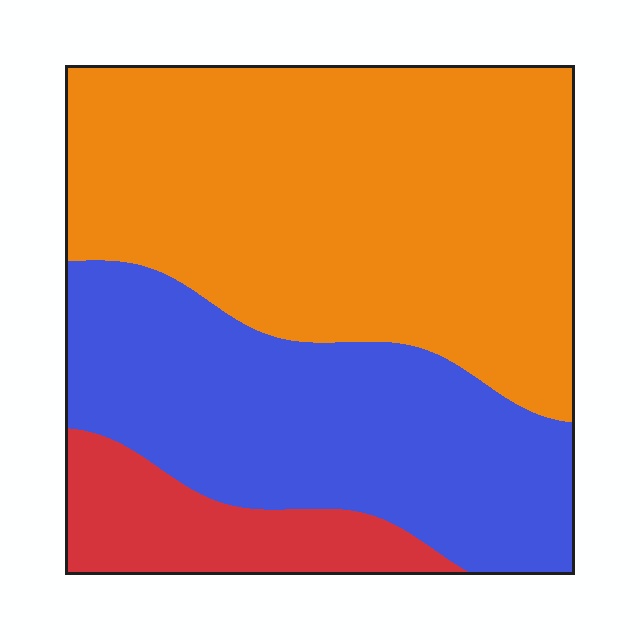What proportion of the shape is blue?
Blue takes up between a quarter and a half of the shape.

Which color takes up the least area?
Red, at roughly 10%.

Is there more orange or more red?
Orange.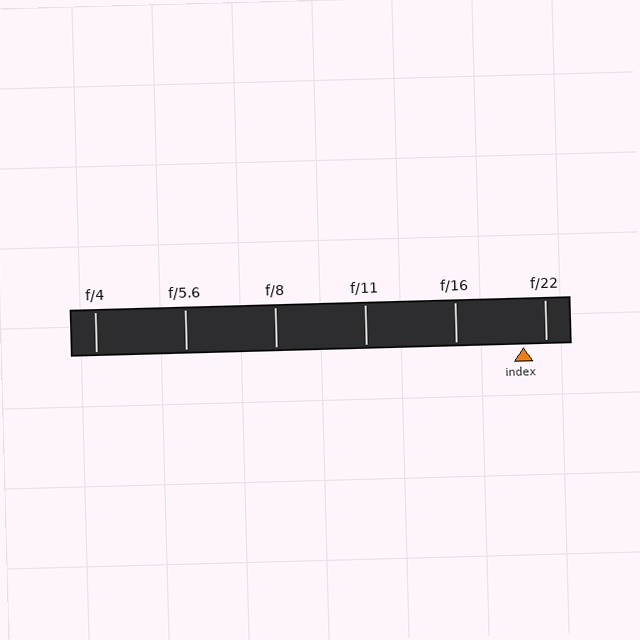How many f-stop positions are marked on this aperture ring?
There are 6 f-stop positions marked.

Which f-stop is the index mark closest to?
The index mark is closest to f/22.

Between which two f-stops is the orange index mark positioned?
The index mark is between f/16 and f/22.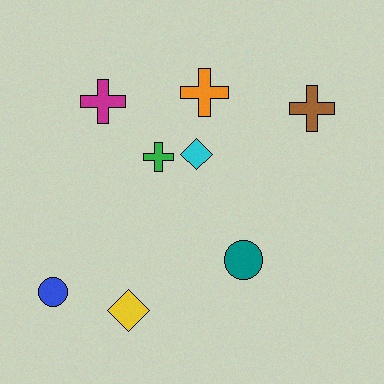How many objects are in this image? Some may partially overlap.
There are 8 objects.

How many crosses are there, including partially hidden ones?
There are 4 crosses.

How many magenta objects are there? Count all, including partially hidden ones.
There is 1 magenta object.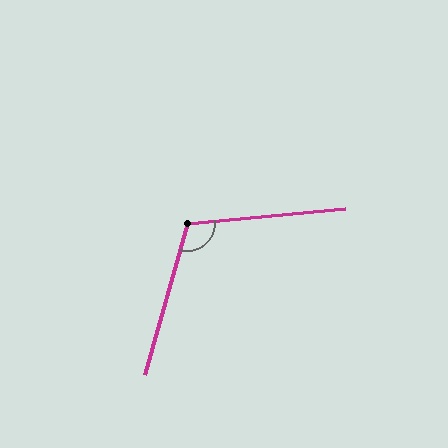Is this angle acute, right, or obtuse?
It is obtuse.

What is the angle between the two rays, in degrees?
Approximately 111 degrees.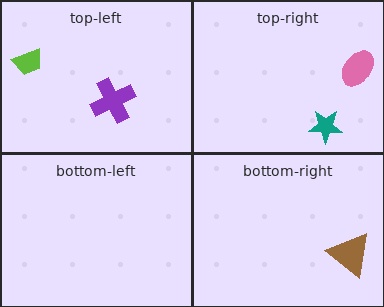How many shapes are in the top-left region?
2.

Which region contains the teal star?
The top-right region.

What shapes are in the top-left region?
The purple cross, the lime trapezoid.